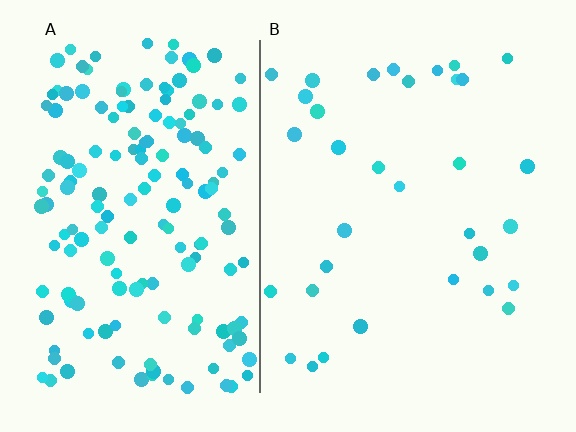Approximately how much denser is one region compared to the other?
Approximately 4.9× — region A over region B.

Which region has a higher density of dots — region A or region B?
A (the left).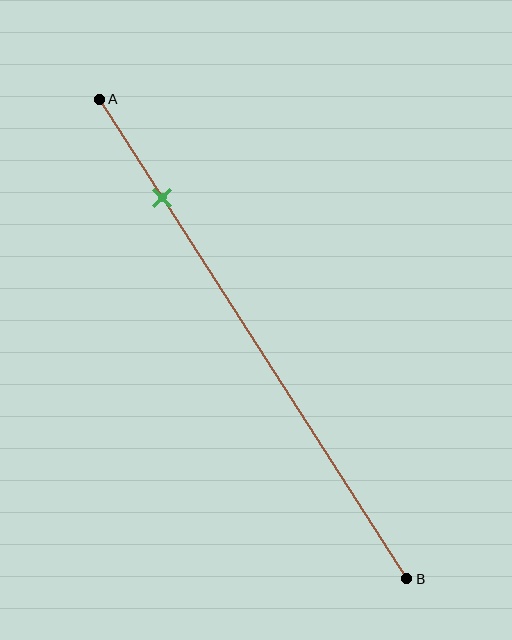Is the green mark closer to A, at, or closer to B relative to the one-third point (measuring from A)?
The green mark is closer to point A than the one-third point of segment AB.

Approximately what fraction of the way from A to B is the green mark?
The green mark is approximately 20% of the way from A to B.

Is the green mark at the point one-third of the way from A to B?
No, the mark is at about 20% from A, not at the 33% one-third point.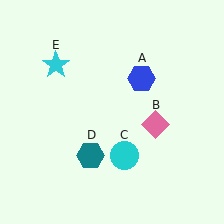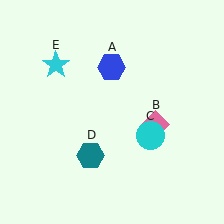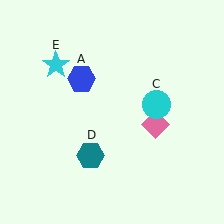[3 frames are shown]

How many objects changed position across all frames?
2 objects changed position: blue hexagon (object A), cyan circle (object C).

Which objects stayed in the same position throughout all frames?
Pink diamond (object B) and teal hexagon (object D) and cyan star (object E) remained stationary.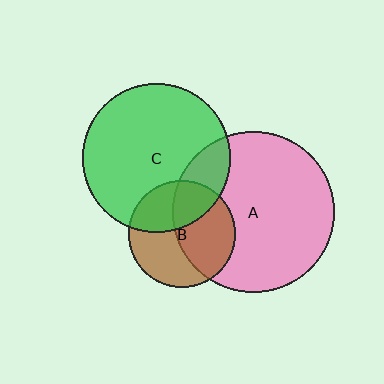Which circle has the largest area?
Circle A (pink).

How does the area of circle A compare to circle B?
Approximately 2.3 times.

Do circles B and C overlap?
Yes.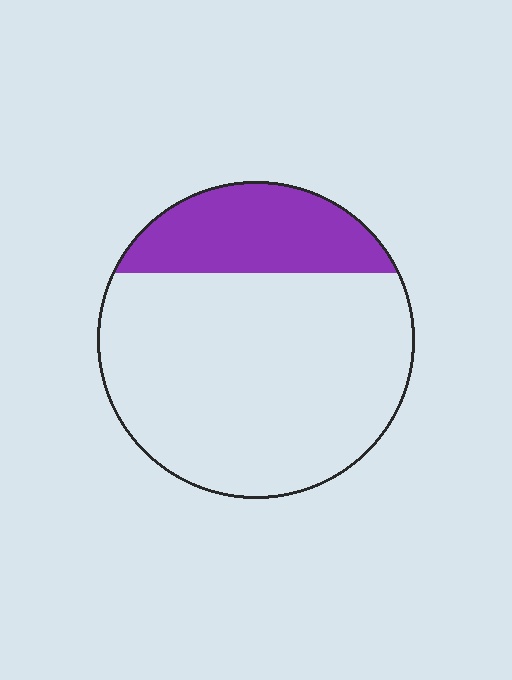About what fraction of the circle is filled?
About one quarter (1/4).